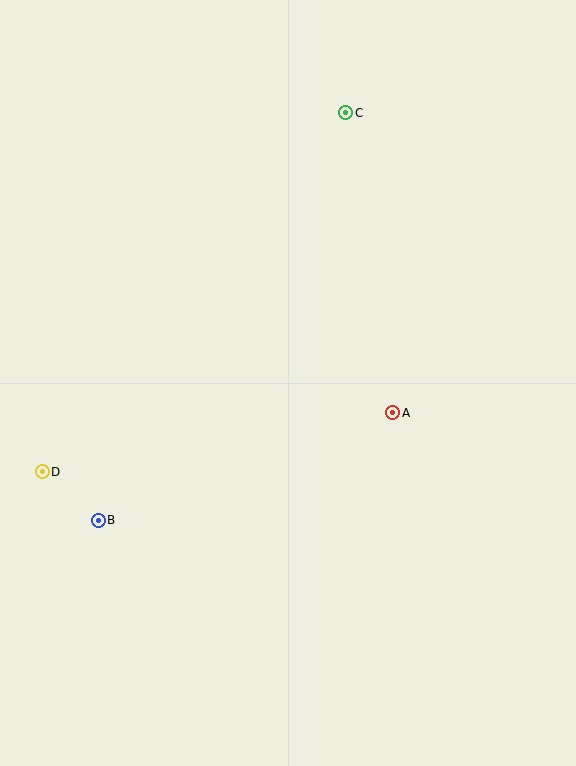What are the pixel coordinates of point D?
Point D is at (42, 472).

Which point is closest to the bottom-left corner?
Point B is closest to the bottom-left corner.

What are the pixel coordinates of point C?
Point C is at (346, 113).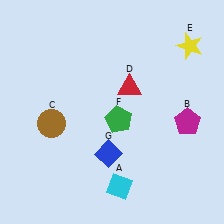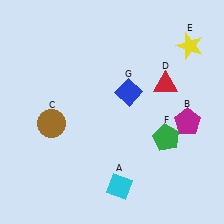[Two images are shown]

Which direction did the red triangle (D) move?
The red triangle (D) moved right.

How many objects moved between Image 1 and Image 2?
3 objects moved between the two images.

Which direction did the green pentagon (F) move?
The green pentagon (F) moved right.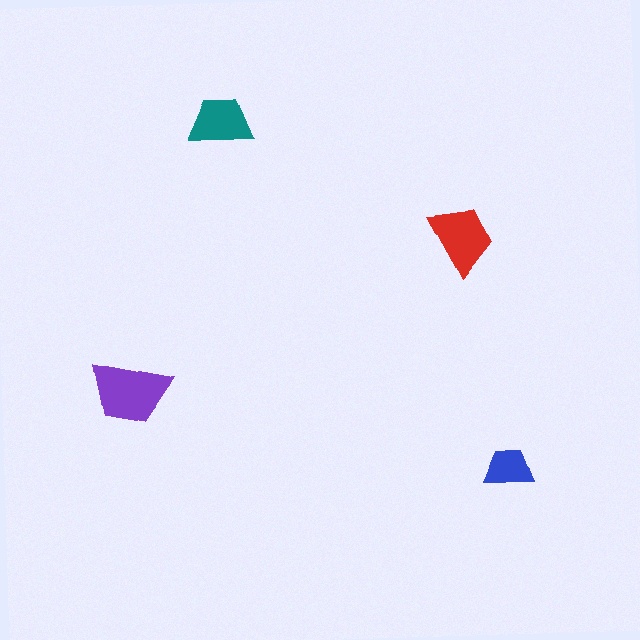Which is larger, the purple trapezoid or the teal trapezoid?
The purple one.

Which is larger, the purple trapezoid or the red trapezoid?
The purple one.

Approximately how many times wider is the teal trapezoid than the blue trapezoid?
About 1.5 times wider.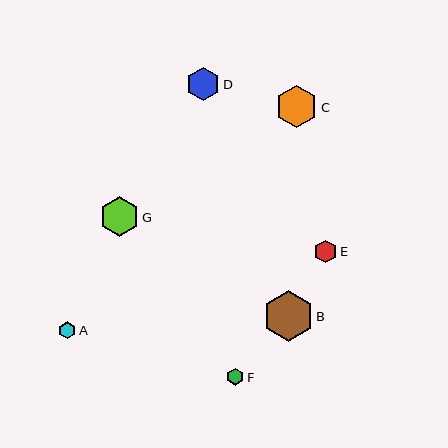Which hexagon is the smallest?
Hexagon F is the smallest with a size of approximately 17 pixels.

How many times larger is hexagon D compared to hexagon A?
Hexagon D is approximately 2.0 times the size of hexagon A.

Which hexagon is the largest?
Hexagon B is the largest with a size of approximately 51 pixels.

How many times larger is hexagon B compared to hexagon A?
Hexagon B is approximately 3.0 times the size of hexagon A.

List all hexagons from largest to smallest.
From largest to smallest: B, C, G, D, E, A, F.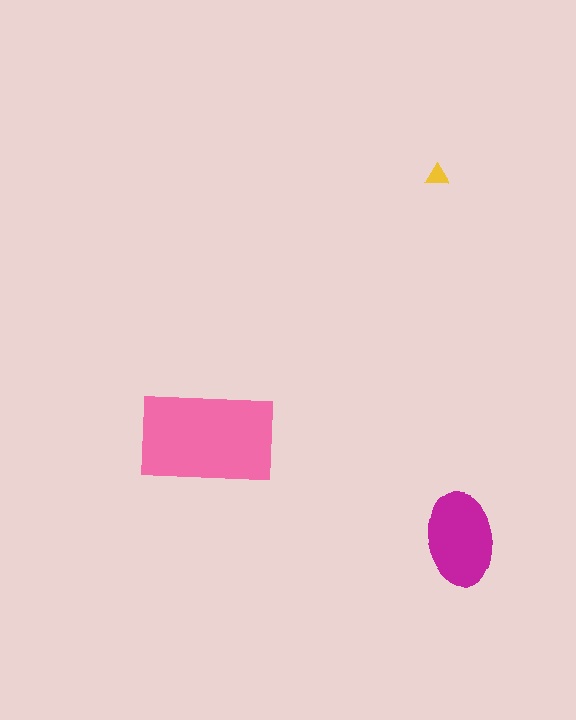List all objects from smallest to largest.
The yellow triangle, the magenta ellipse, the pink rectangle.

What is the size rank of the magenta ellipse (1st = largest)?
2nd.